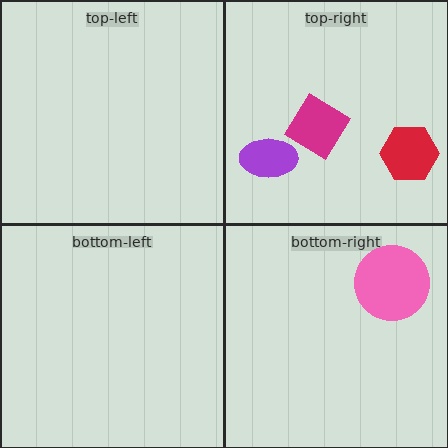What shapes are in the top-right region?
The magenta diamond, the purple ellipse, the red hexagon.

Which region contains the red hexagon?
The top-right region.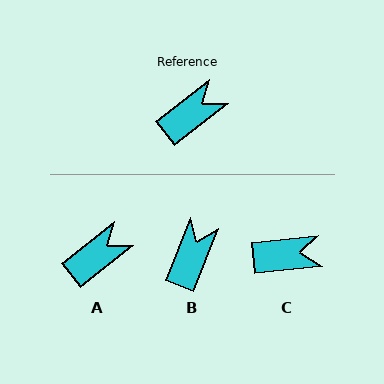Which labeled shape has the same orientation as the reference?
A.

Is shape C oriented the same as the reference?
No, it is off by about 32 degrees.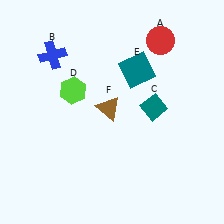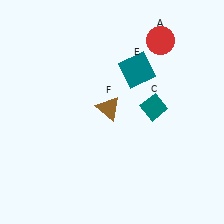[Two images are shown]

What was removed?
The lime hexagon (D), the blue cross (B) were removed in Image 2.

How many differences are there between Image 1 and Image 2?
There are 2 differences between the two images.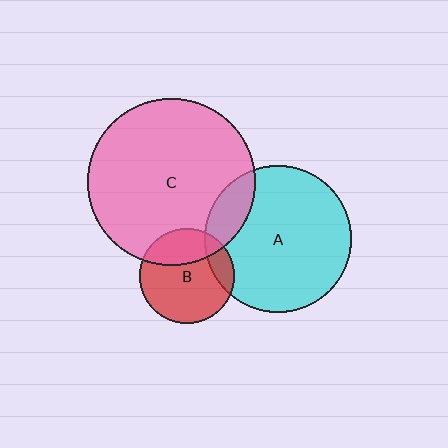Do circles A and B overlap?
Yes.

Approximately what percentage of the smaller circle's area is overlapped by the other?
Approximately 15%.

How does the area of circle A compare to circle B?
Approximately 2.4 times.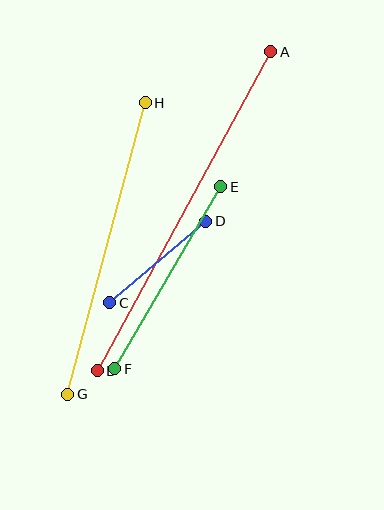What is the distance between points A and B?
The distance is approximately 363 pixels.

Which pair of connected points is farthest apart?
Points A and B are farthest apart.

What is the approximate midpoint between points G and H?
The midpoint is at approximately (106, 249) pixels.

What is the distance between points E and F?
The distance is approximately 211 pixels.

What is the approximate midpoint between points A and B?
The midpoint is at approximately (184, 211) pixels.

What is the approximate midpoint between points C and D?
The midpoint is at approximately (158, 262) pixels.